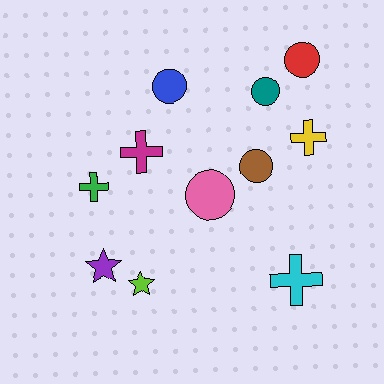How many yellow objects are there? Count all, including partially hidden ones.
There is 1 yellow object.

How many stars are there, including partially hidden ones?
There are 2 stars.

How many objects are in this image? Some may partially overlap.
There are 11 objects.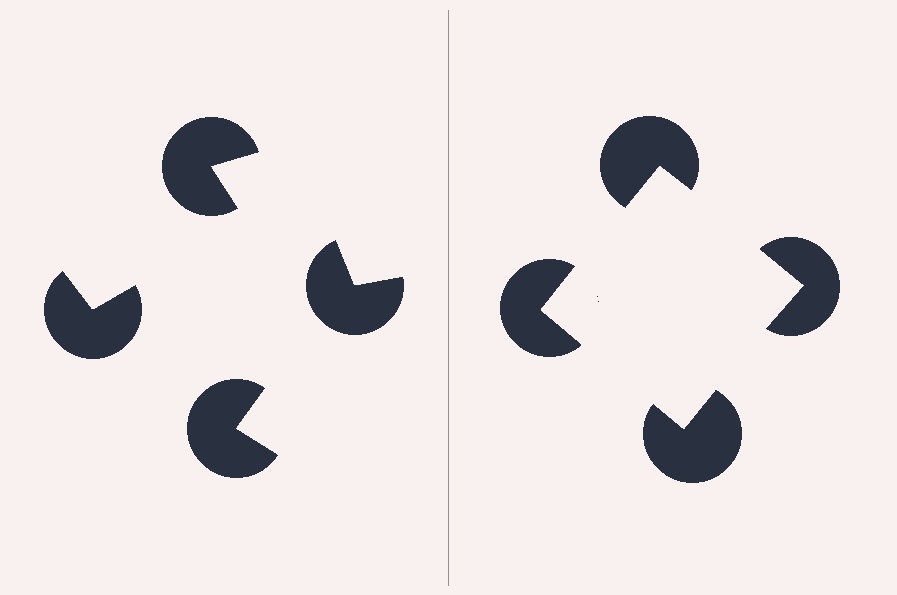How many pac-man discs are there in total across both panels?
8 — 4 on each side.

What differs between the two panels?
The pac-man discs are positioned identically on both sides; only the wedge orientations differ. On the right they align to a square; on the left they are misaligned.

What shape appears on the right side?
An illusory square.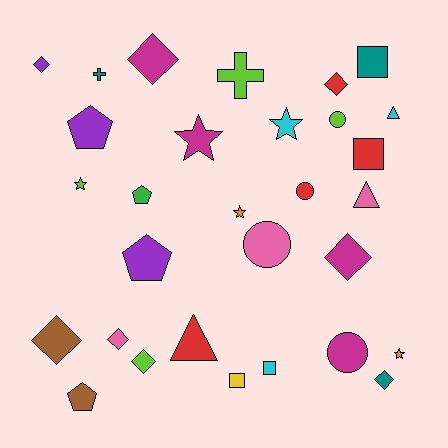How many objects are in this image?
There are 30 objects.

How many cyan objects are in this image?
There are 3 cyan objects.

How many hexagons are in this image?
There are no hexagons.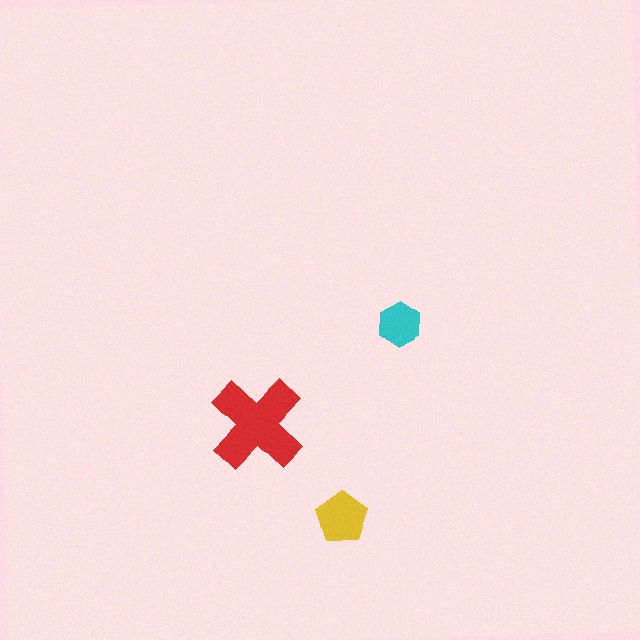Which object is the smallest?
The cyan hexagon.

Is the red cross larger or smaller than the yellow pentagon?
Larger.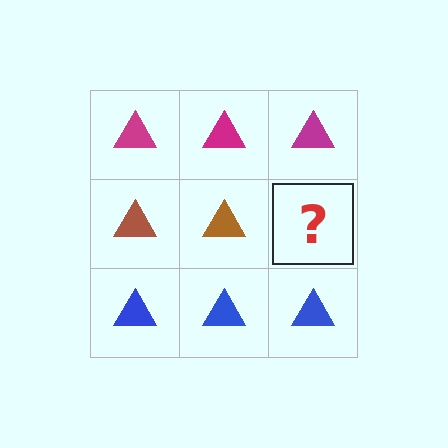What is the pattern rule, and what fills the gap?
The rule is that each row has a consistent color. The gap should be filled with a brown triangle.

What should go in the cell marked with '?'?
The missing cell should contain a brown triangle.